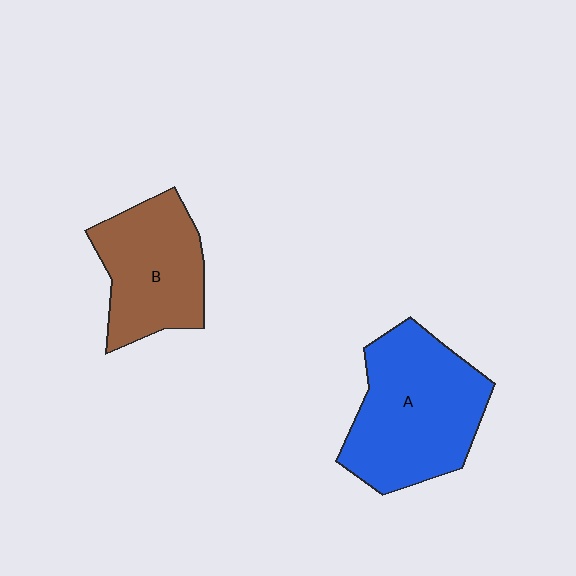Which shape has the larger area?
Shape A (blue).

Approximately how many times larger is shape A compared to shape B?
Approximately 1.4 times.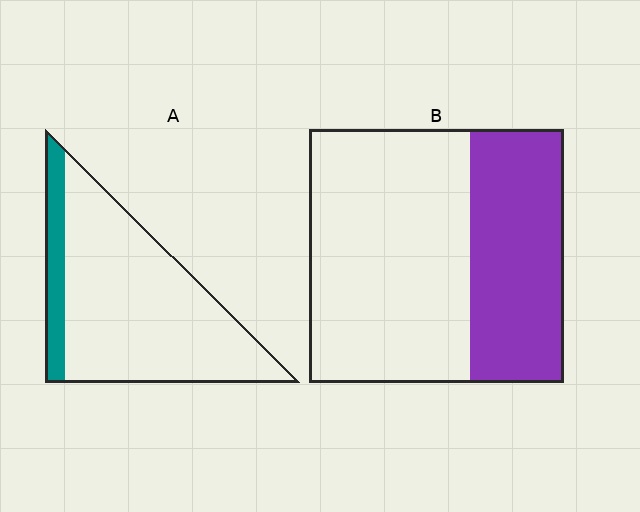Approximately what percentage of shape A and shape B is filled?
A is approximately 15% and B is approximately 35%.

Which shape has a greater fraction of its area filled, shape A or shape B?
Shape B.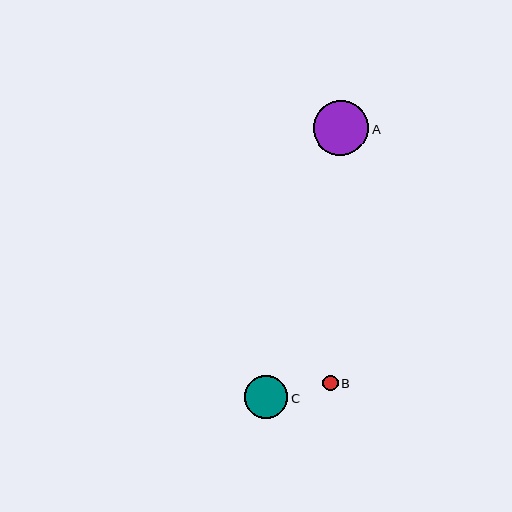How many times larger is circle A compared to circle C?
Circle A is approximately 1.3 times the size of circle C.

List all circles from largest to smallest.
From largest to smallest: A, C, B.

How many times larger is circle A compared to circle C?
Circle A is approximately 1.3 times the size of circle C.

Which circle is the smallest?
Circle B is the smallest with a size of approximately 16 pixels.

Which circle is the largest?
Circle A is the largest with a size of approximately 55 pixels.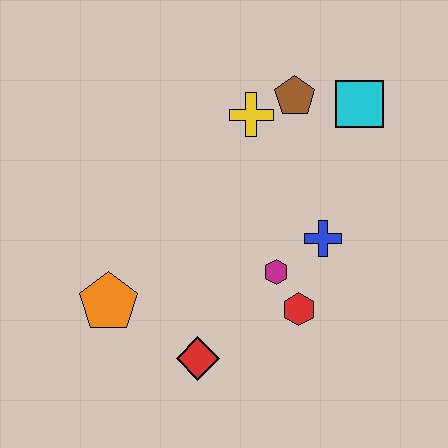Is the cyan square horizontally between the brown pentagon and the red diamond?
No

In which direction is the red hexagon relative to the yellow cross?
The red hexagon is below the yellow cross.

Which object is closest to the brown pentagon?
The yellow cross is closest to the brown pentagon.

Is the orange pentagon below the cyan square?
Yes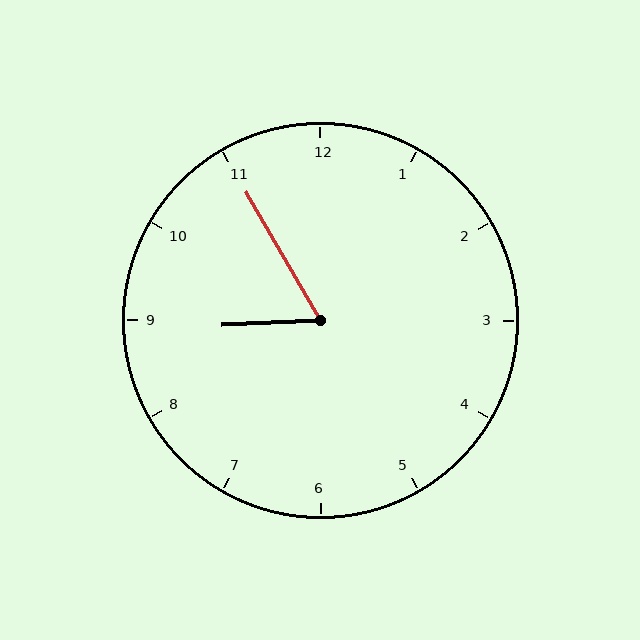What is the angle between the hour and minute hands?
Approximately 62 degrees.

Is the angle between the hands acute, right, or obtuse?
It is acute.